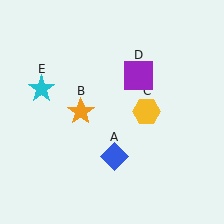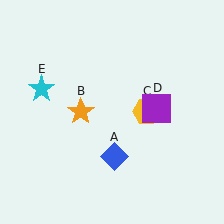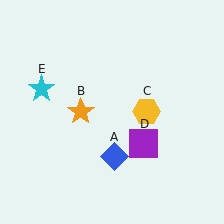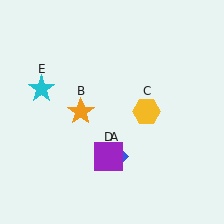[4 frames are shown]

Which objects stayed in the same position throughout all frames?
Blue diamond (object A) and orange star (object B) and yellow hexagon (object C) and cyan star (object E) remained stationary.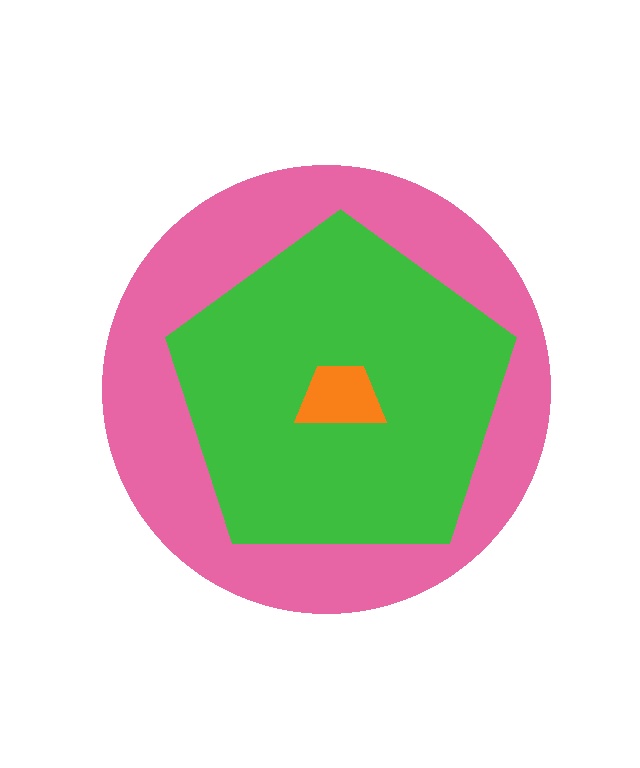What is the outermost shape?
The pink circle.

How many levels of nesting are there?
3.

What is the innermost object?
The orange trapezoid.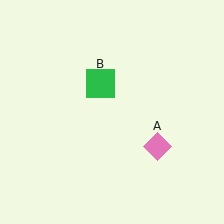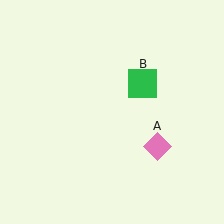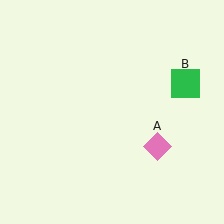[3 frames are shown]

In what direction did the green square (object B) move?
The green square (object B) moved right.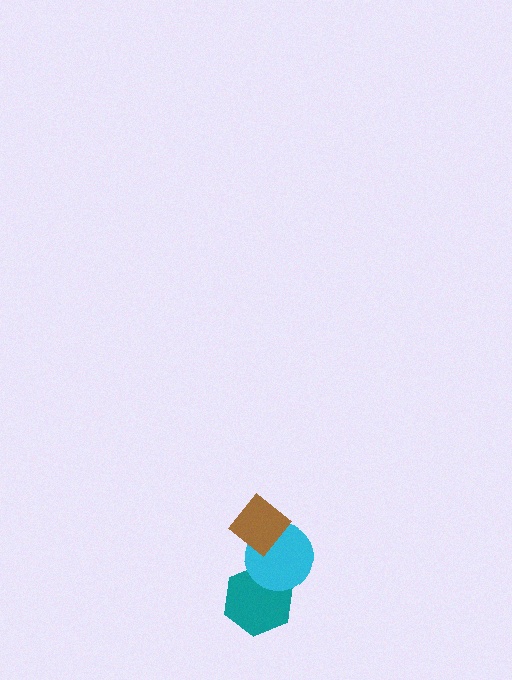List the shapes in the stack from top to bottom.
From top to bottom: the brown diamond, the cyan circle, the teal hexagon.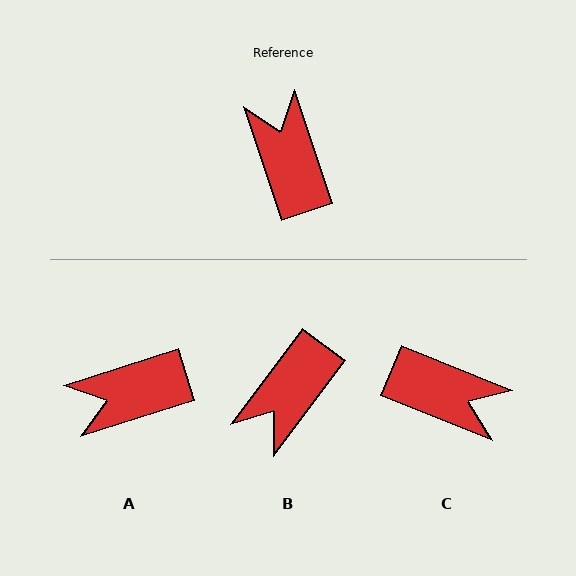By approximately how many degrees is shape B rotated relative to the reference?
Approximately 125 degrees counter-clockwise.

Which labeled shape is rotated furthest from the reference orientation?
C, about 131 degrees away.